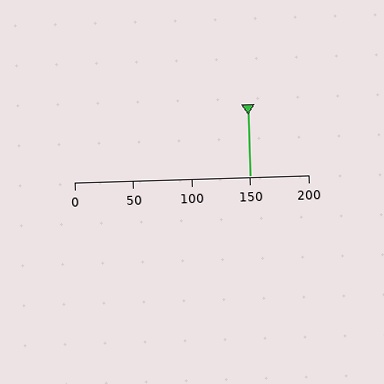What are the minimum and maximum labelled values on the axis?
The axis runs from 0 to 200.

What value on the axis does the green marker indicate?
The marker indicates approximately 150.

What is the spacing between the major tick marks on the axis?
The major ticks are spaced 50 apart.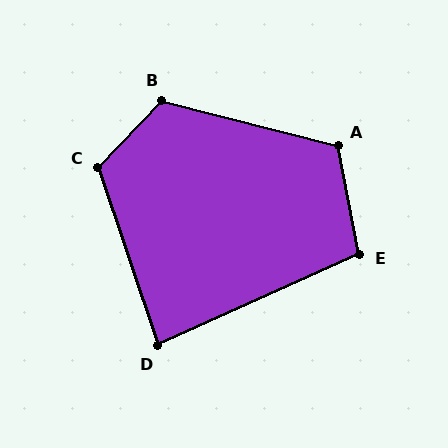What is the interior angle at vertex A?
Approximately 115 degrees (obtuse).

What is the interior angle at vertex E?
Approximately 103 degrees (obtuse).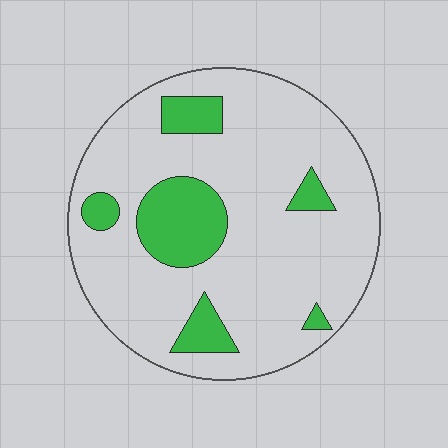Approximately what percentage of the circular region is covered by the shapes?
Approximately 20%.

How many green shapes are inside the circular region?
6.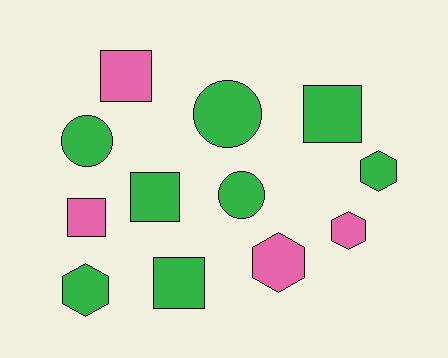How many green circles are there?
There are 3 green circles.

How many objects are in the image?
There are 12 objects.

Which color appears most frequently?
Green, with 8 objects.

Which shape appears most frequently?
Square, with 5 objects.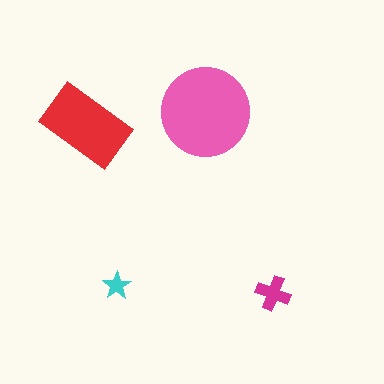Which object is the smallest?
The cyan star.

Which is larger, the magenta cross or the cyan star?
The magenta cross.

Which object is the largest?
The pink circle.